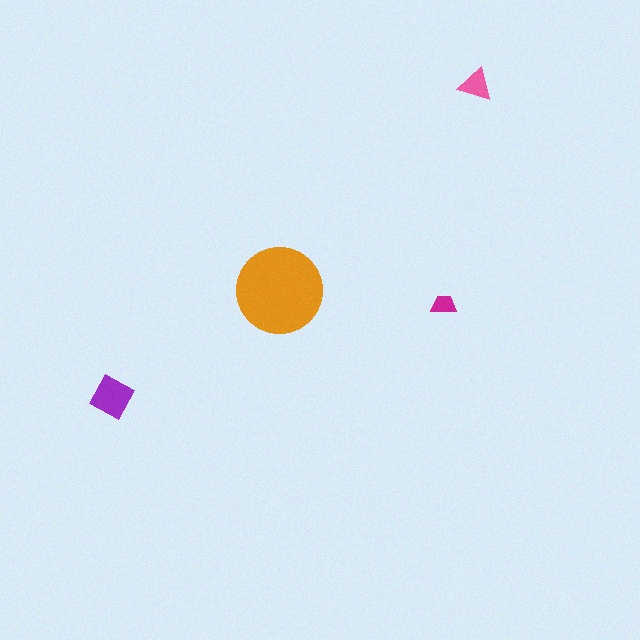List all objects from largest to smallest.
The orange circle, the purple diamond, the pink triangle, the magenta trapezoid.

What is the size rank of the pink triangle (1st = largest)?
3rd.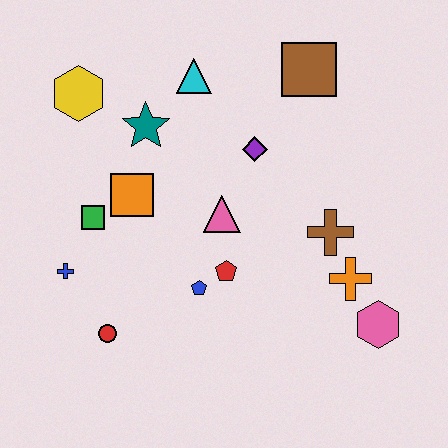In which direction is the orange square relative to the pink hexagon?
The orange square is to the left of the pink hexagon.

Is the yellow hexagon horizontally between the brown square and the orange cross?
No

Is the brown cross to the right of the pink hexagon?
No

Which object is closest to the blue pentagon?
The red pentagon is closest to the blue pentagon.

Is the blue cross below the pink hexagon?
No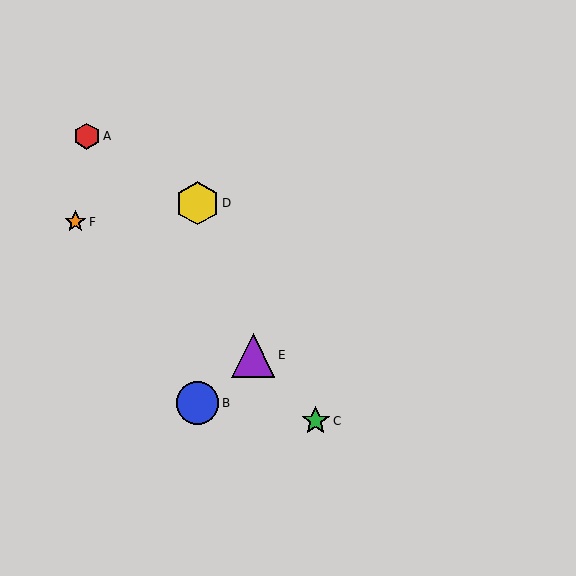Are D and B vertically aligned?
Yes, both are at x≈198.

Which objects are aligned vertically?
Objects B, D are aligned vertically.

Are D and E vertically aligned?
No, D is at x≈198 and E is at x≈253.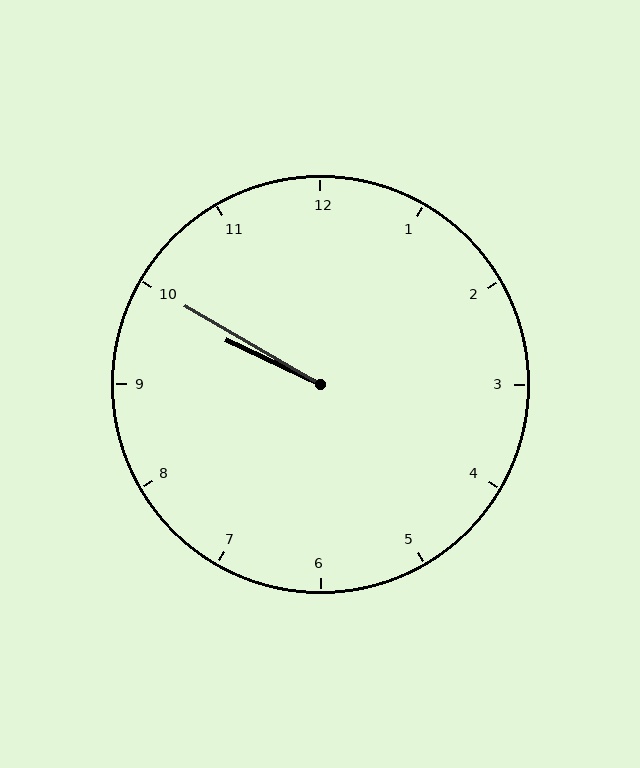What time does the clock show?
9:50.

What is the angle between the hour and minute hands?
Approximately 5 degrees.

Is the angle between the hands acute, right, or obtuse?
It is acute.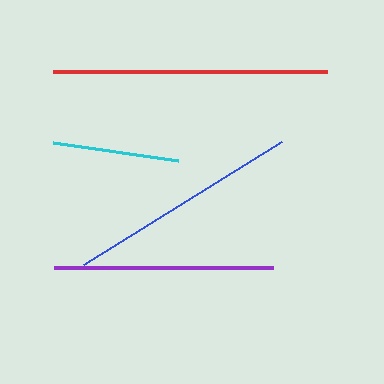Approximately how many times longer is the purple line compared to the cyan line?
The purple line is approximately 1.7 times the length of the cyan line.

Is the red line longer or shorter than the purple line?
The red line is longer than the purple line.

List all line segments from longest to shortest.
From longest to shortest: red, blue, purple, cyan.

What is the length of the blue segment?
The blue segment is approximately 233 pixels long.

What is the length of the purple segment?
The purple segment is approximately 219 pixels long.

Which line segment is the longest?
The red line is the longest at approximately 275 pixels.